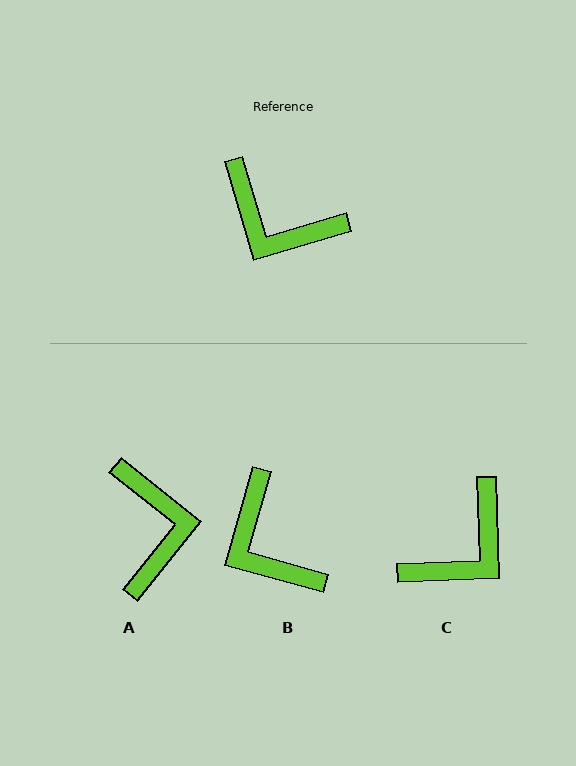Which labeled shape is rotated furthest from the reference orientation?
A, about 125 degrees away.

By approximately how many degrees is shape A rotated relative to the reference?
Approximately 125 degrees counter-clockwise.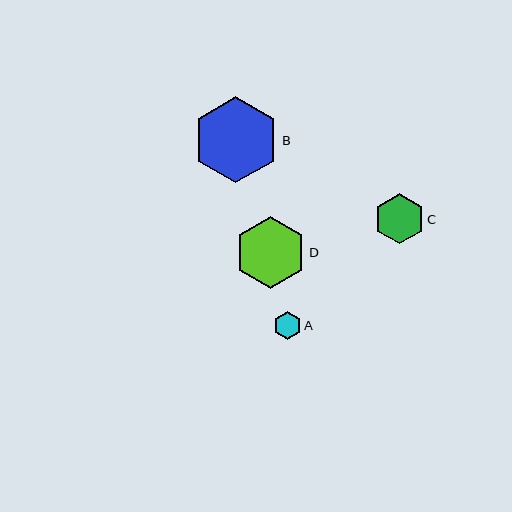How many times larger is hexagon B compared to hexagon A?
Hexagon B is approximately 3.1 times the size of hexagon A.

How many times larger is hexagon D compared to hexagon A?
Hexagon D is approximately 2.6 times the size of hexagon A.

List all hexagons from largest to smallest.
From largest to smallest: B, D, C, A.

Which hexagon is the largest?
Hexagon B is the largest with a size of approximately 86 pixels.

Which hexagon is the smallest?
Hexagon A is the smallest with a size of approximately 28 pixels.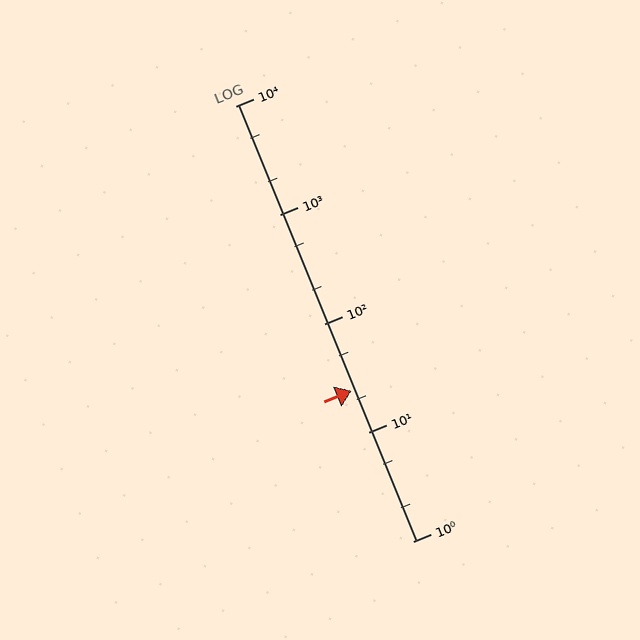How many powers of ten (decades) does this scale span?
The scale spans 4 decades, from 1 to 10000.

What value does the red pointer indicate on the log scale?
The pointer indicates approximately 24.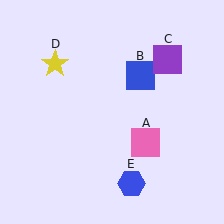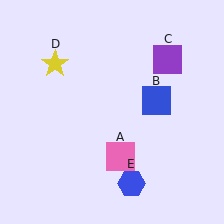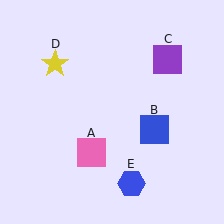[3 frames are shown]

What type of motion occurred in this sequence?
The pink square (object A), blue square (object B) rotated clockwise around the center of the scene.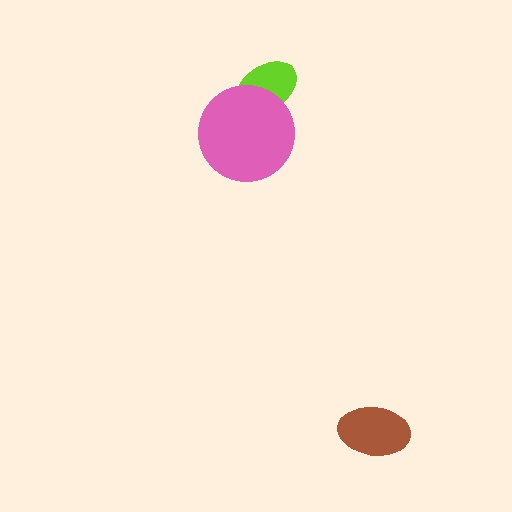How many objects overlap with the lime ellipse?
1 object overlaps with the lime ellipse.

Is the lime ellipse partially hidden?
Yes, it is partially covered by another shape.